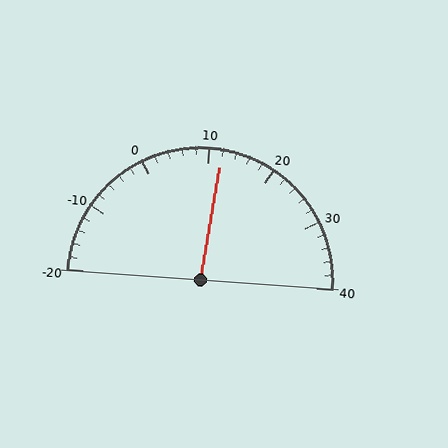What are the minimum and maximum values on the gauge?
The gauge ranges from -20 to 40.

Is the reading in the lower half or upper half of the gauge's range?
The reading is in the upper half of the range (-20 to 40).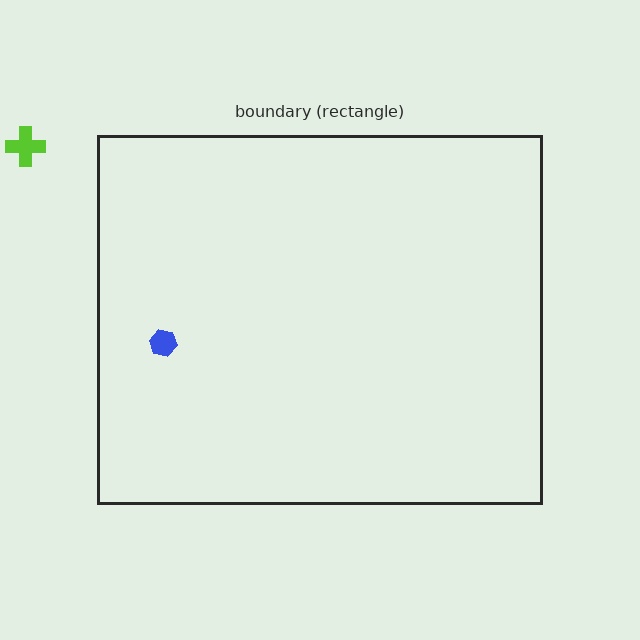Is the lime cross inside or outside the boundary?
Outside.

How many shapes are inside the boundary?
1 inside, 1 outside.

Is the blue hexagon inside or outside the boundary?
Inside.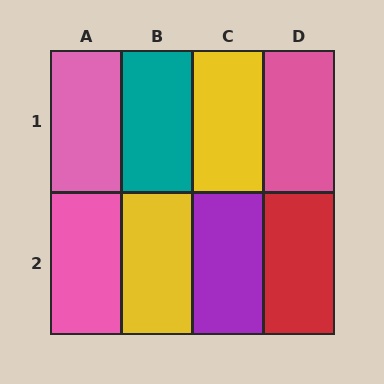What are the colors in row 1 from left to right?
Pink, teal, yellow, pink.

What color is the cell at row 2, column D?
Red.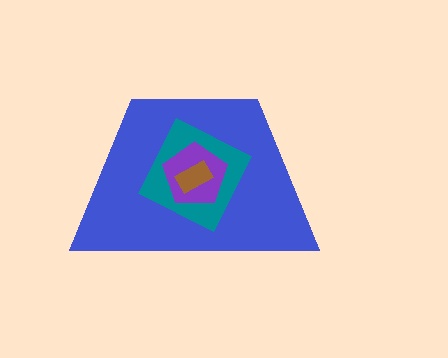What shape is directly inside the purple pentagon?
The brown rectangle.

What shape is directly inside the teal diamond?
The purple pentagon.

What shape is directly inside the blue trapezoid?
The teal diamond.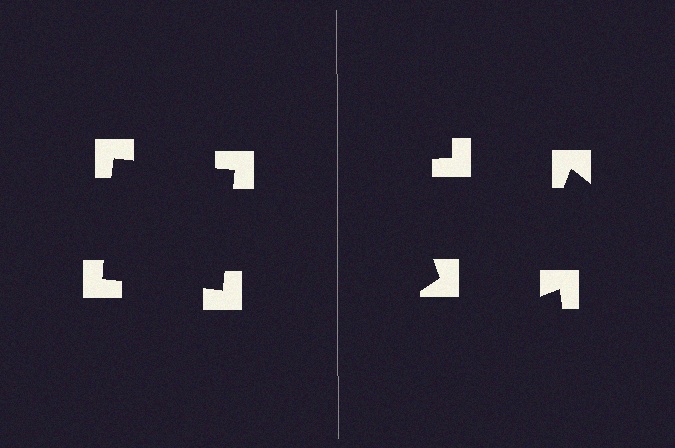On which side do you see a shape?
An illusory square appears on the left side. On the right side the wedge cuts are rotated, so no coherent shape forms.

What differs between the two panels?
The notched squares are positioned identically on both sides; only the wedge orientations differ. On the left they align to a square; on the right they are misaligned.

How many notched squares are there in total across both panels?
8 — 4 on each side.